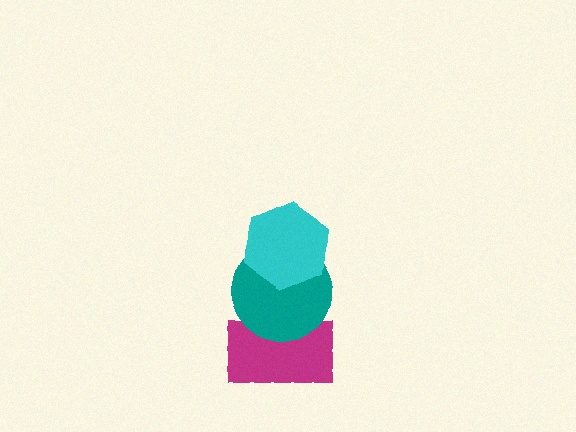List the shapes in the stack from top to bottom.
From top to bottom: the cyan hexagon, the teal circle, the magenta rectangle.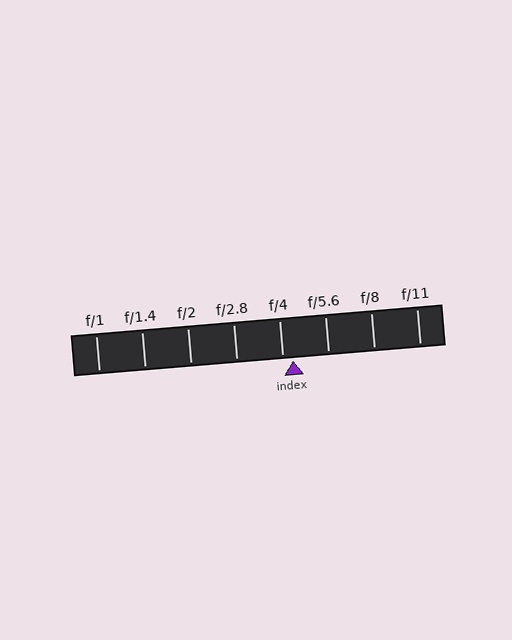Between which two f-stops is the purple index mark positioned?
The index mark is between f/4 and f/5.6.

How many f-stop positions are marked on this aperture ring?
There are 8 f-stop positions marked.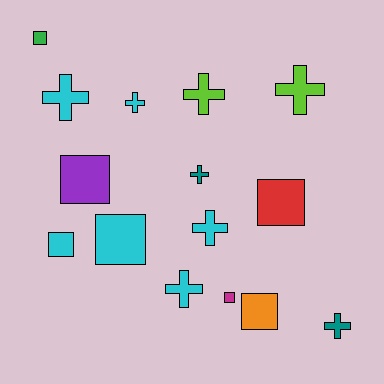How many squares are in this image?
There are 7 squares.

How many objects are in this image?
There are 15 objects.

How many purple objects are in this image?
There is 1 purple object.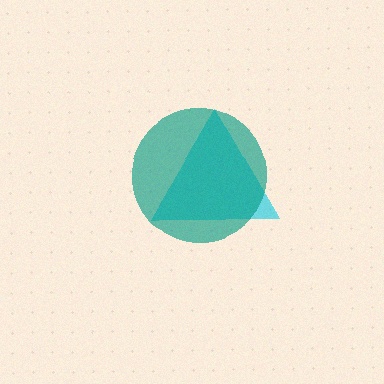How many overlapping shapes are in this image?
There are 2 overlapping shapes in the image.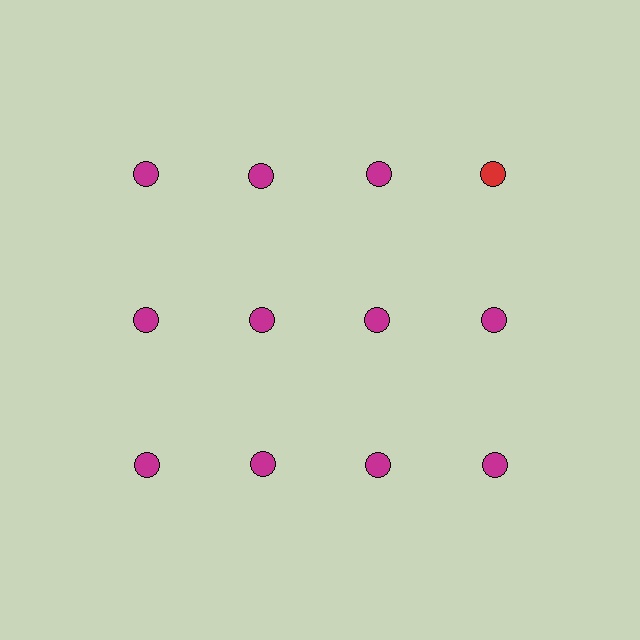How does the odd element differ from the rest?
It has a different color: red instead of magenta.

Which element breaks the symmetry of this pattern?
The red circle in the top row, second from right column breaks the symmetry. All other shapes are magenta circles.